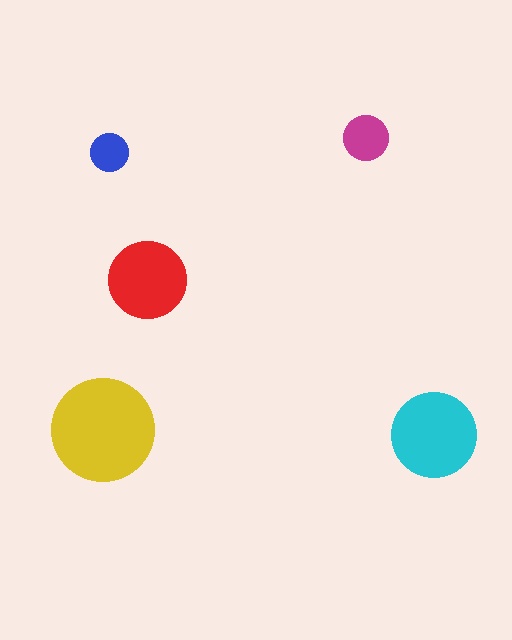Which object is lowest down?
The cyan circle is bottommost.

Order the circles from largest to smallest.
the yellow one, the cyan one, the red one, the magenta one, the blue one.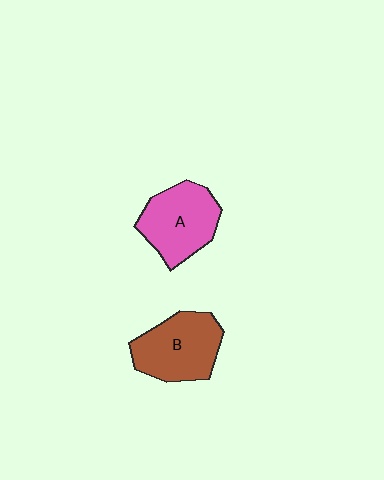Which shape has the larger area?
Shape B (brown).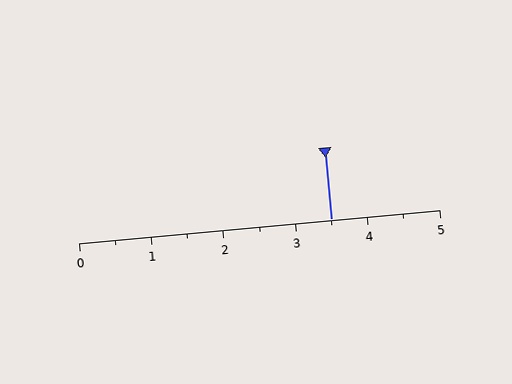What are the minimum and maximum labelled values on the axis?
The axis runs from 0 to 5.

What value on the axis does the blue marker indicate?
The marker indicates approximately 3.5.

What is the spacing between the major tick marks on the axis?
The major ticks are spaced 1 apart.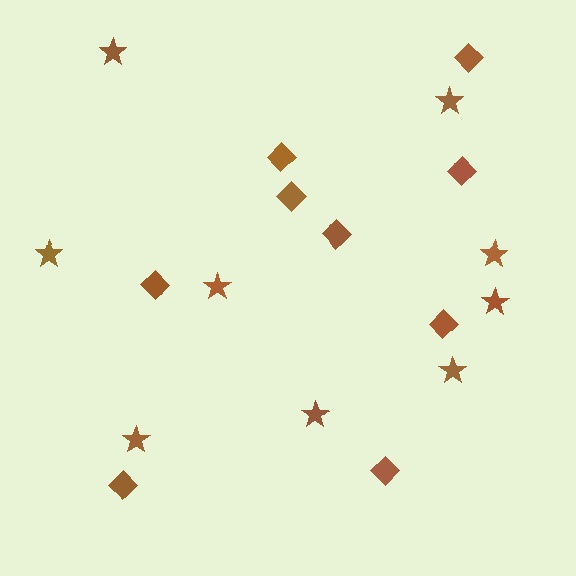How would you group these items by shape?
There are 2 groups: one group of diamonds (9) and one group of stars (9).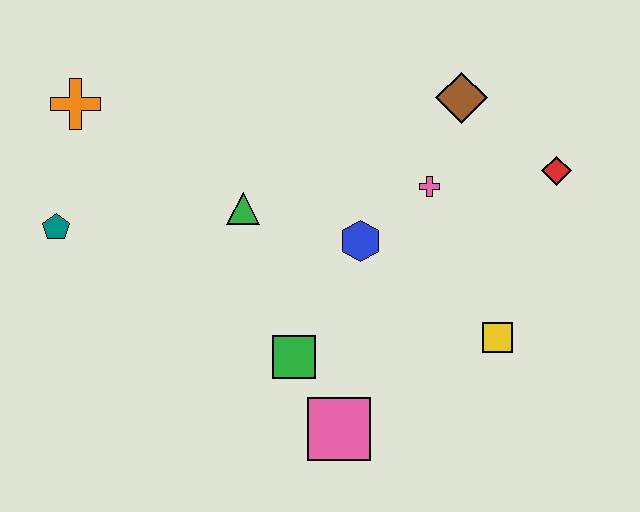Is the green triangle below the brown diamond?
Yes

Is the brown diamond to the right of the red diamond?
No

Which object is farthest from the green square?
The orange cross is farthest from the green square.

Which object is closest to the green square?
The pink square is closest to the green square.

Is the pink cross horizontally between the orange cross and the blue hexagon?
No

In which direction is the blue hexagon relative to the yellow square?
The blue hexagon is to the left of the yellow square.